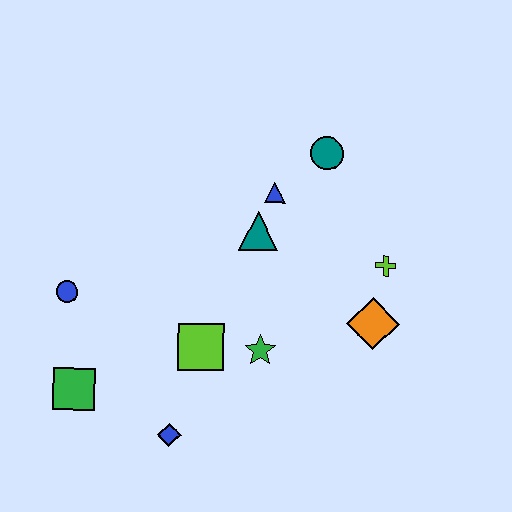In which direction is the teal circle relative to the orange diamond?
The teal circle is above the orange diamond.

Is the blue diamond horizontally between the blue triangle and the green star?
No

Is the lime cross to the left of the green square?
No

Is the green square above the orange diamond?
No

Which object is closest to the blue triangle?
The teal triangle is closest to the blue triangle.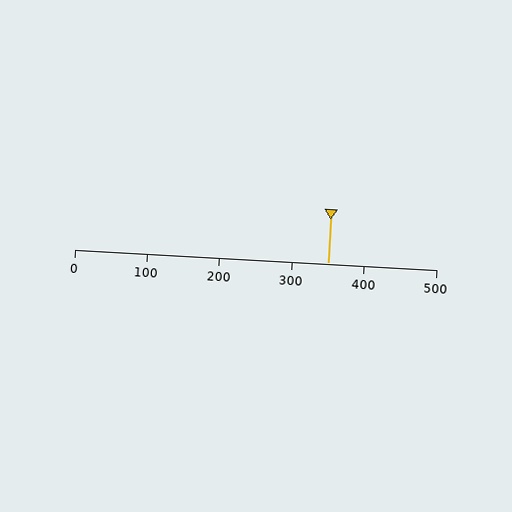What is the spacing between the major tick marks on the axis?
The major ticks are spaced 100 apart.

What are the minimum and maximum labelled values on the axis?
The axis runs from 0 to 500.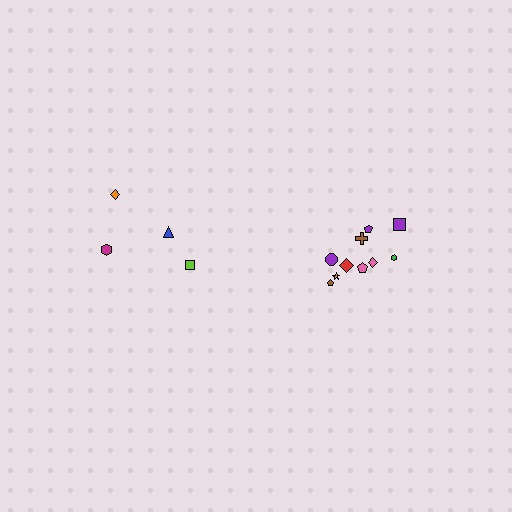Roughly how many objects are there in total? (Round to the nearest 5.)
Roughly 15 objects in total.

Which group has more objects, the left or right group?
The right group.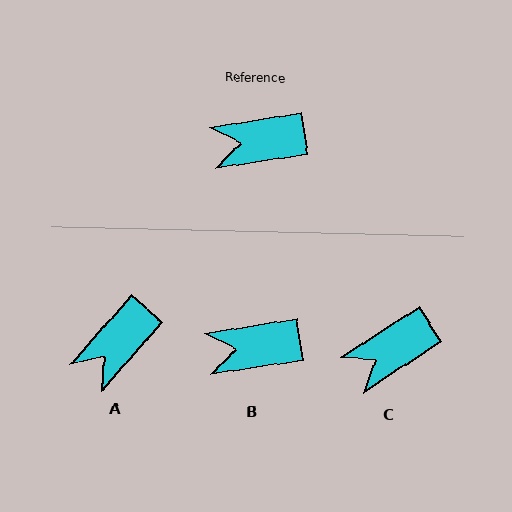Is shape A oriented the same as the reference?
No, it is off by about 40 degrees.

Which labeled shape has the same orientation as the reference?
B.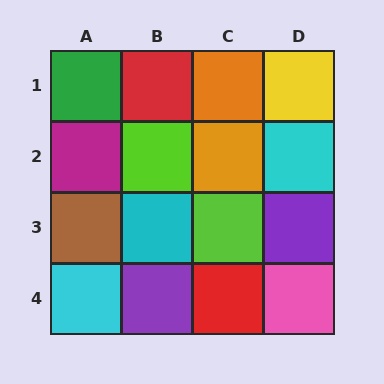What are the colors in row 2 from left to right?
Magenta, lime, orange, cyan.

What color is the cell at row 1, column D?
Yellow.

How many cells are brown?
1 cell is brown.